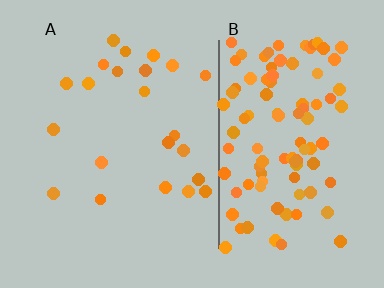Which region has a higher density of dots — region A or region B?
B (the right).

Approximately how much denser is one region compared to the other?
Approximately 4.8× — region B over region A.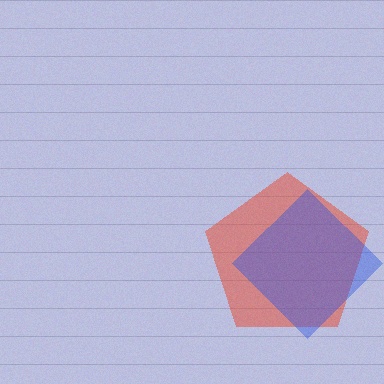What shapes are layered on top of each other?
The layered shapes are: a red pentagon, a blue diamond.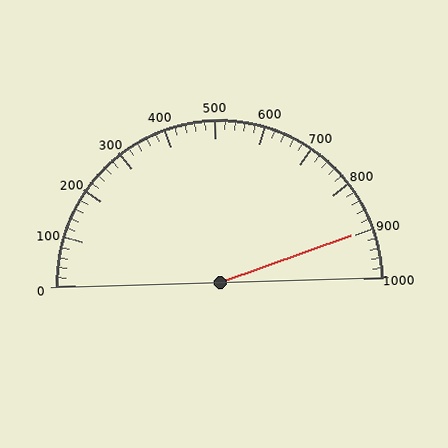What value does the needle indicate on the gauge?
The needle indicates approximately 900.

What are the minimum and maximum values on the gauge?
The gauge ranges from 0 to 1000.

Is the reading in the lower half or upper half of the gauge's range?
The reading is in the upper half of the range (0 to 1000).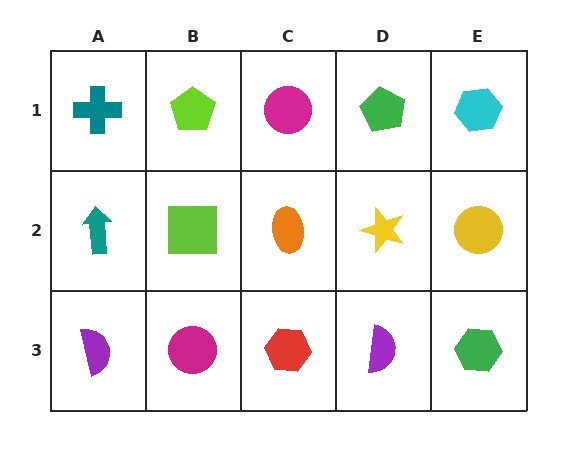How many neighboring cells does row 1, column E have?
2.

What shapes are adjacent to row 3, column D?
A yellow star (row 2, column D), a red hexagon (row 3, column C), a green hexagon (row 3, column E).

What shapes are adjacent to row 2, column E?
A cyan hexagon (row 1, column E), a green hexagon (row 3, column E), a yellow star (row 2, column D).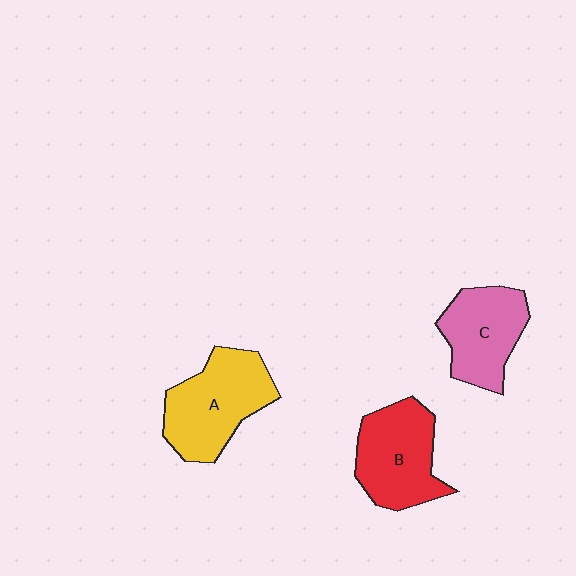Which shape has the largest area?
Shape A (yellow).